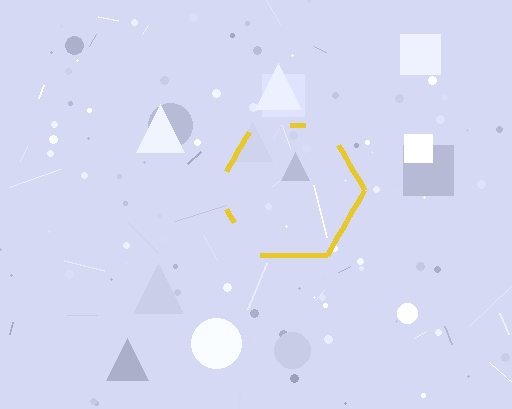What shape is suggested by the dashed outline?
The dashed outline suggests a hexagon.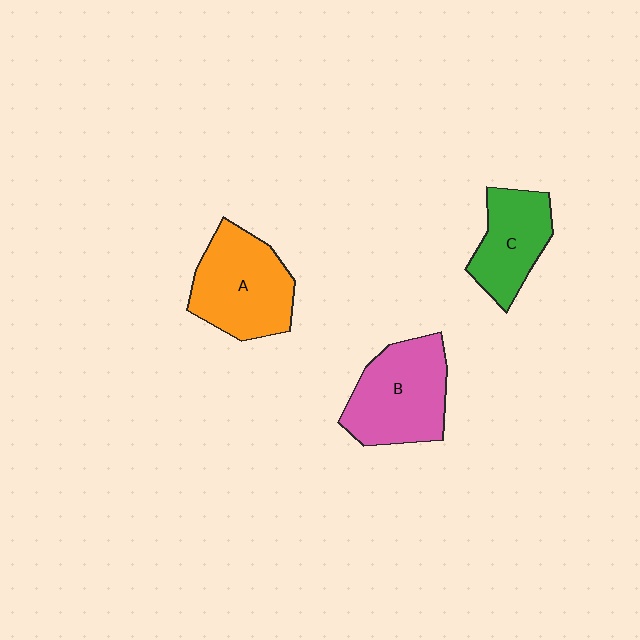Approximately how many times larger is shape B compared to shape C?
Approximately 1.4 times.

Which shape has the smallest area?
Shape C (green).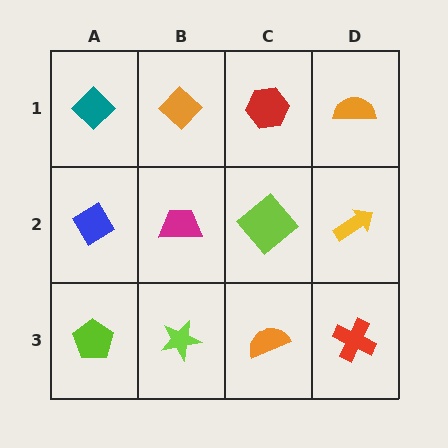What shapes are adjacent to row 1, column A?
A blue diamond (row 2, column A), an orange diamond (row 1, column B).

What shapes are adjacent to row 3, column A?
A blue diamond (row 2, column A), a lime star (row 3, column B).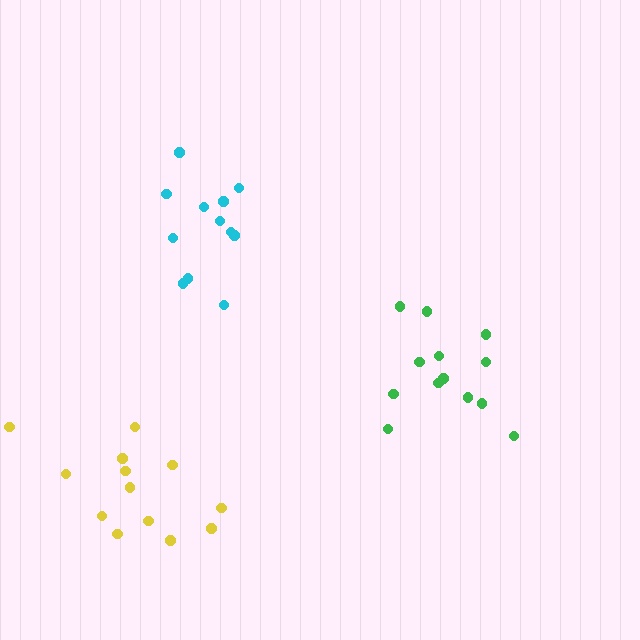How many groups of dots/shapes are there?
There are 3 groups.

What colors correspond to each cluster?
The clusters are colored: green, cyan, yellow.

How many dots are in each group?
Group 1: 13 dots, Group 2: 12 dots, Group 3: 13 dots (38 total).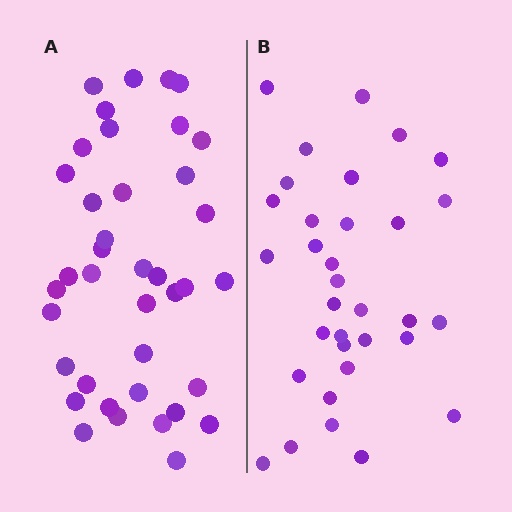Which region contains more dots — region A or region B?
Region A (the left region) has more dots.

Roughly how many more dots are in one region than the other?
Region A has about 6 more dots than region B.